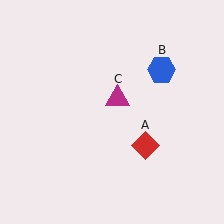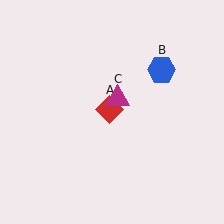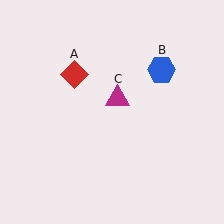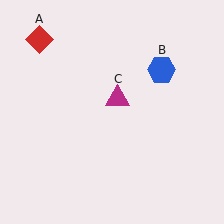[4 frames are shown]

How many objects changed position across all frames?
1 object changed position: red diamond (object A).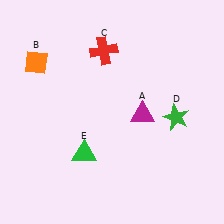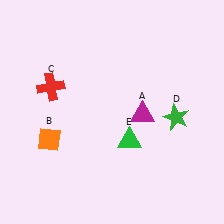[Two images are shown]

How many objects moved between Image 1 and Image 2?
3 objects moved between the two images.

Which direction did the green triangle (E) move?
The green triangle (E) moved right.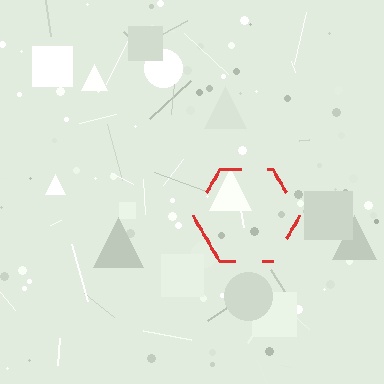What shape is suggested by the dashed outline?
The dashed outline suggests a hexagon.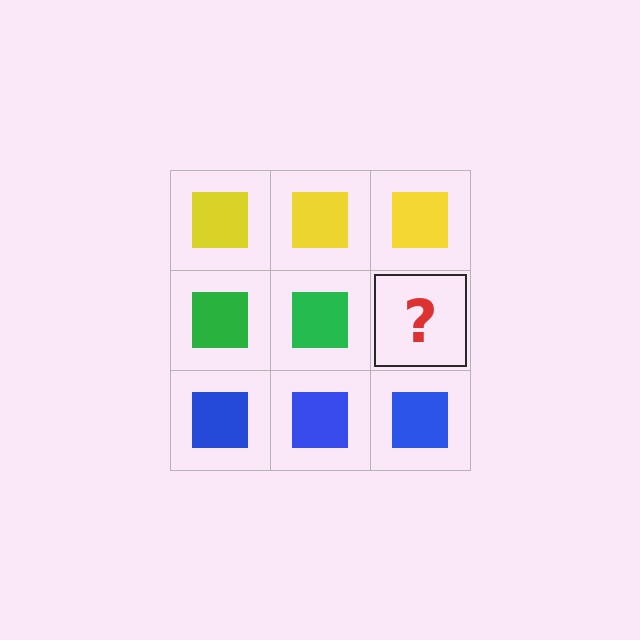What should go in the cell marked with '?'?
The missing cell should contain a green square.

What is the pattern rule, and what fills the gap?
The rule is that each row has a consistent color. The gap should be filled with a green square.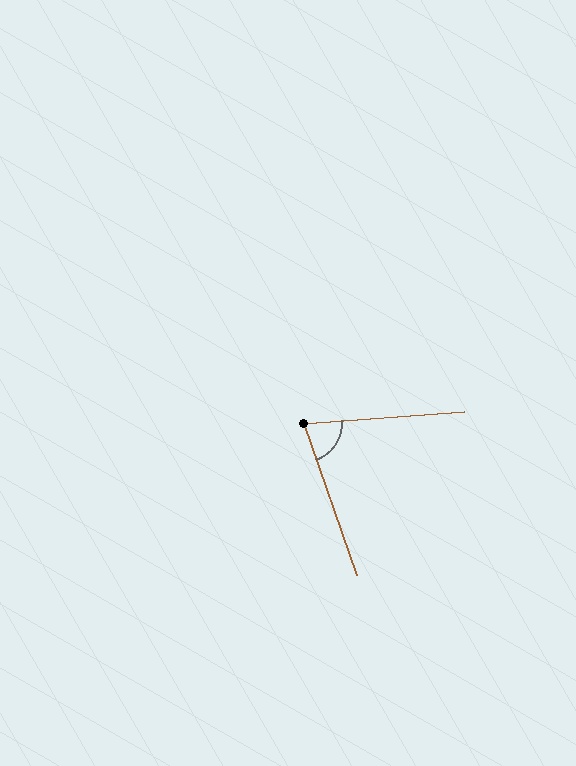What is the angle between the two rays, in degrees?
Approximately 75 degrees.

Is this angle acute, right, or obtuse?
It is acute.